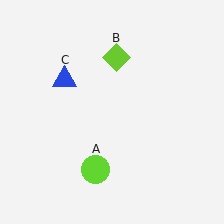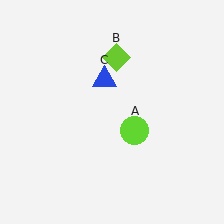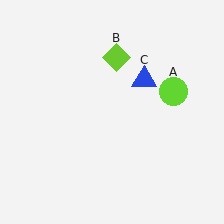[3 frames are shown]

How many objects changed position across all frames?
2 objects changed position: lime circle (object A), blue triangle (object C).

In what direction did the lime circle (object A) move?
The lime circle (object A) moved up and to the right.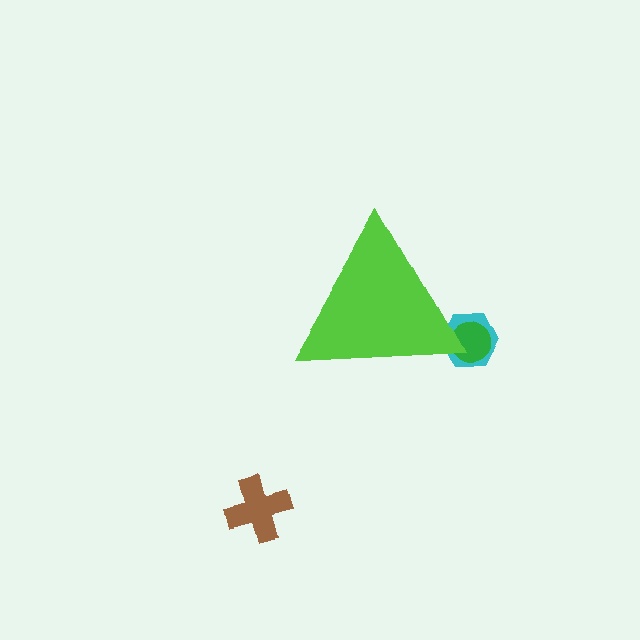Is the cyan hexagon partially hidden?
Yes, the cyan hexagon is partially hidden behind the lime triangle.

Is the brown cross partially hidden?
No, the brown cross is fully visible.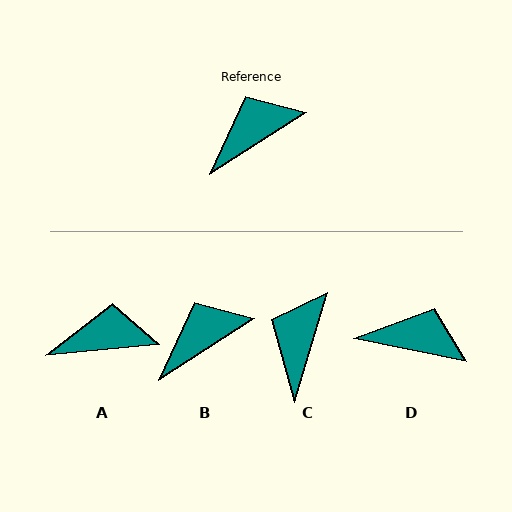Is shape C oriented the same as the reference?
No, it is off by about 41 degrees.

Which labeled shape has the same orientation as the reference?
B.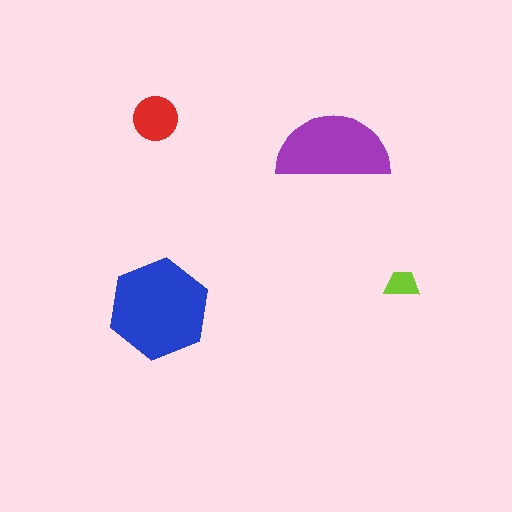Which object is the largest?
The blue hexagon.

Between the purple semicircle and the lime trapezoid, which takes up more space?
The purple semicircle.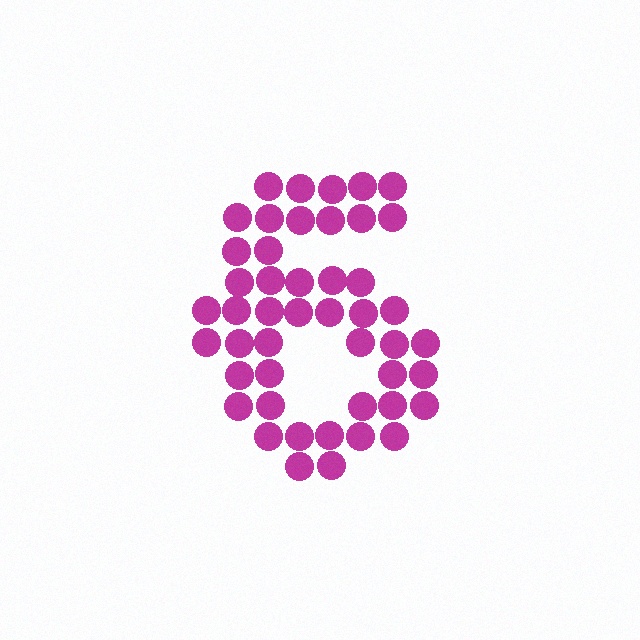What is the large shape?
The large shape is the digit 6.